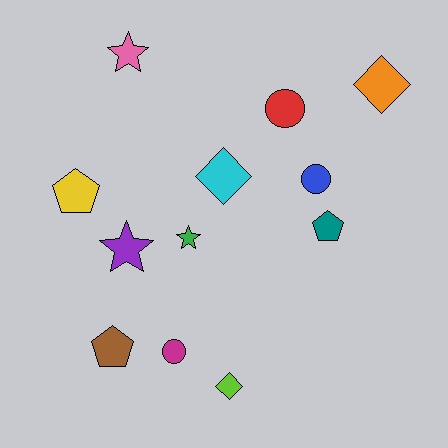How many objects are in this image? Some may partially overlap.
There are 12 objects.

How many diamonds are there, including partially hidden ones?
There are 3 diamonds.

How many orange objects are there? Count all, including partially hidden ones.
There is 1 orange object.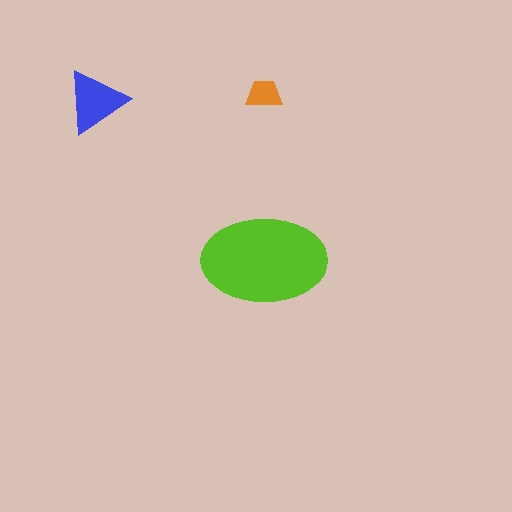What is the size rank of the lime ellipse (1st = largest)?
1st.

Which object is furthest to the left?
The blue triangle is leftmost.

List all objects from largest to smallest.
The lime ellipse, the blue triangle, the orange trapezoid.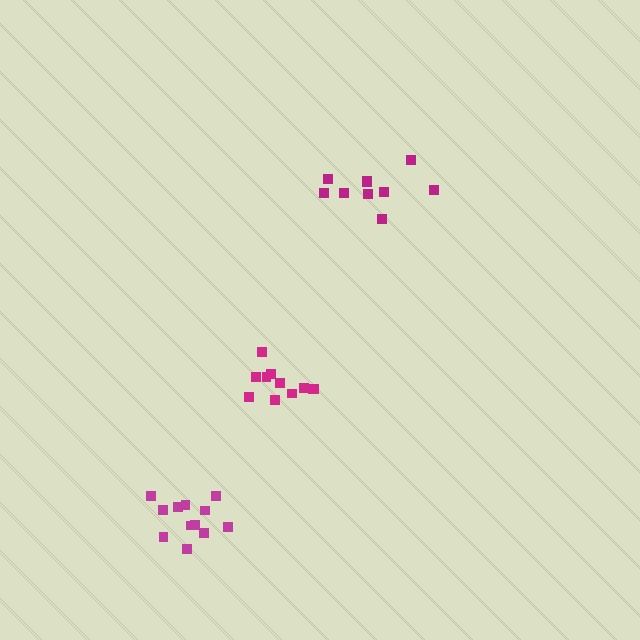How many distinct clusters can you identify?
There are 3 distinct clusters.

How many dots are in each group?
Group 1: 11 dots, Group 2: 12 dots, Group 3: 10 dots (33 total).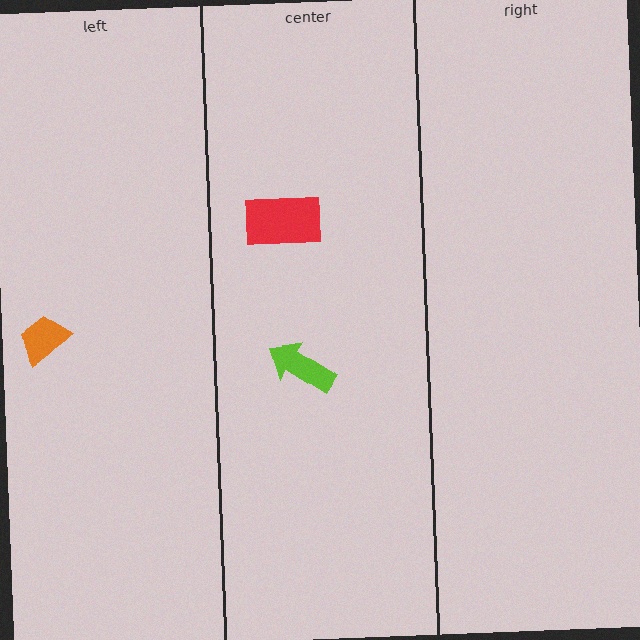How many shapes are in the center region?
2.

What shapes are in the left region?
The orange trapezoid.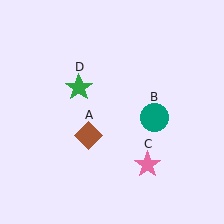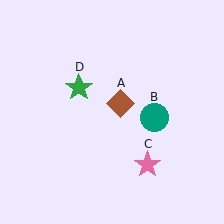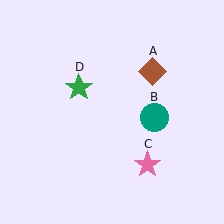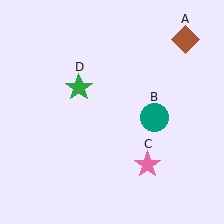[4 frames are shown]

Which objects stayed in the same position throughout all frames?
Teal circle (object B) and pink star (object C) and green star (object D) remained stationary.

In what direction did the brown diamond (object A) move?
The brown diamond (object A) moved up and to the right.